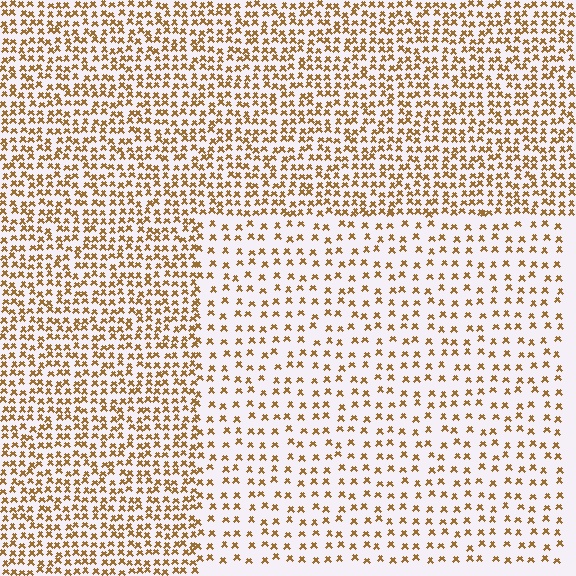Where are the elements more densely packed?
The elements are more densely packed outside the rectangle boundary.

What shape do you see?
I see a rectangle.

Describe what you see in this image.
The image contains small brown elements arranged at two different densities. A rectangle-shaped region is visible where the elements are less densely packed than the surrounding area.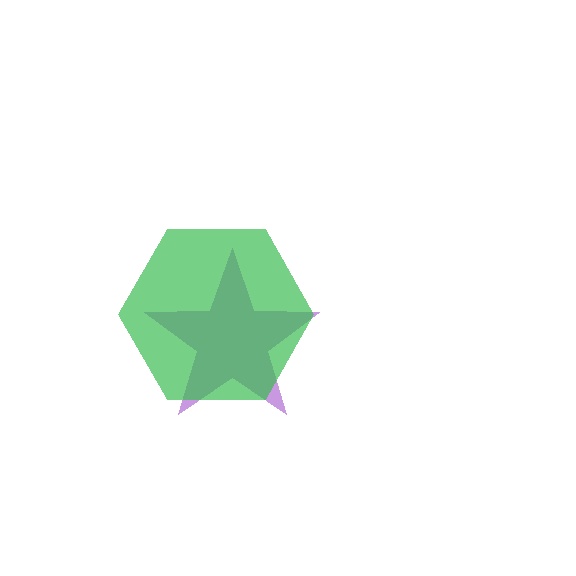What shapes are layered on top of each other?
The layered shapes are: a purple star, a green hexagon.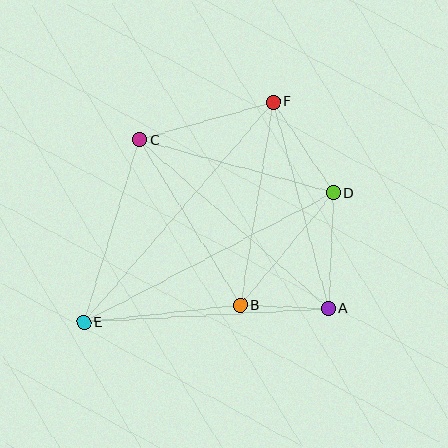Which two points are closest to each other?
Points A and B are closest to each other.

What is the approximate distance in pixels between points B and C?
The distance between B and C is approximately 194 pixels.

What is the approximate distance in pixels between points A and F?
The distance between A and F is approximately 214 pixels.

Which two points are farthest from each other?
Points E and F are farthest from each other.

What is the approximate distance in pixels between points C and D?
The distance between C and D is approximately 201 pixels.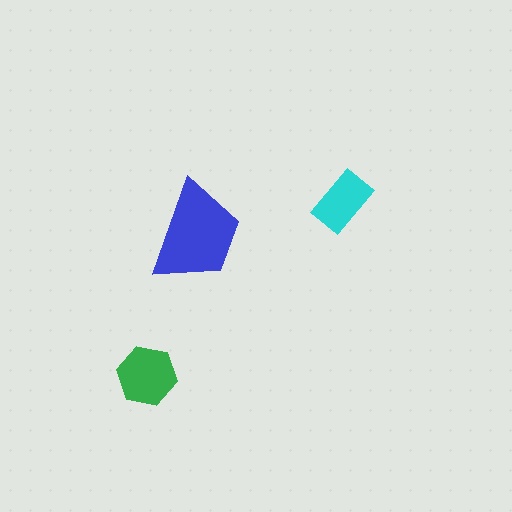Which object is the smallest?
The cyan rectangle.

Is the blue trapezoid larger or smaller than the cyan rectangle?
Larger.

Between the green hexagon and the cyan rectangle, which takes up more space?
The green hexagon.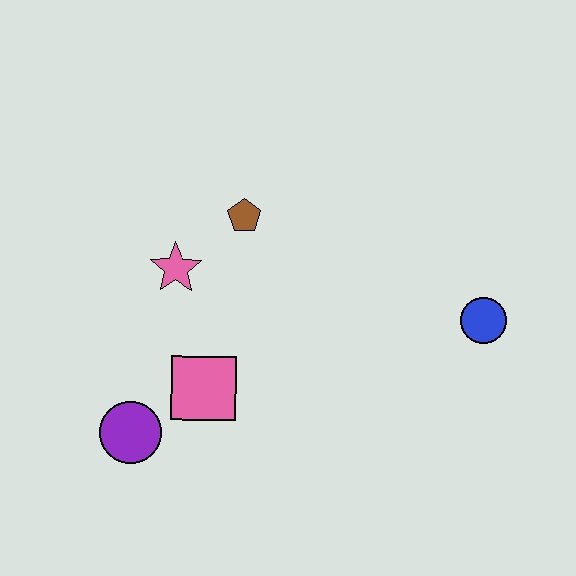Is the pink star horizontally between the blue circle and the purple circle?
Yes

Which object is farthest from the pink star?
The blue circle is farthest from the pink star.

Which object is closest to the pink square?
The purple circle is closest to the pink square.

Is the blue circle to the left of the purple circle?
No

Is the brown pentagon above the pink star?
Yes